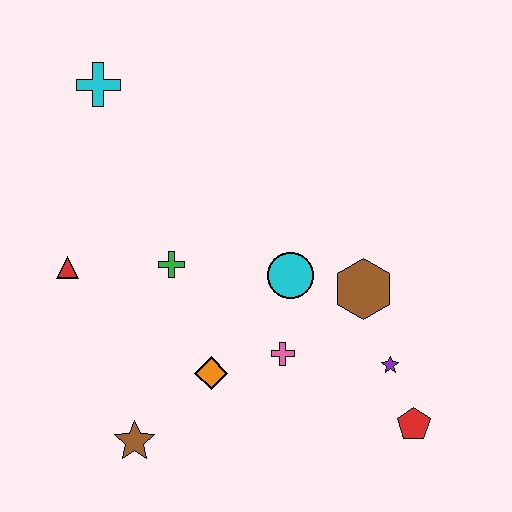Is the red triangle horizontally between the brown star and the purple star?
No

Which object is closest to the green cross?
The red triangle is closest to the green cross.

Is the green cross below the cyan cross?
Yes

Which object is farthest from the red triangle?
The red pentagon is farthest from the red triangle.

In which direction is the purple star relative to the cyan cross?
The purple star is to the right of the cyan cross.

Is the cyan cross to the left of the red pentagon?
Yes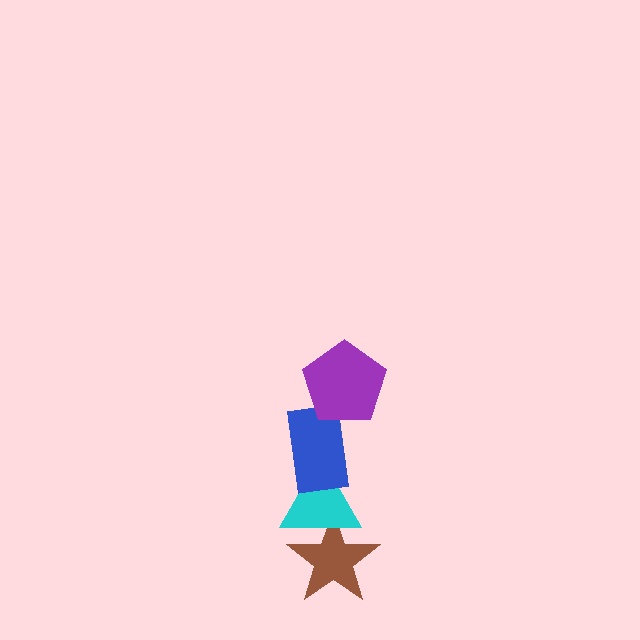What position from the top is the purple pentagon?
The purple pentagon is 1st from the top.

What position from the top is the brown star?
The brown star is 4th from the top.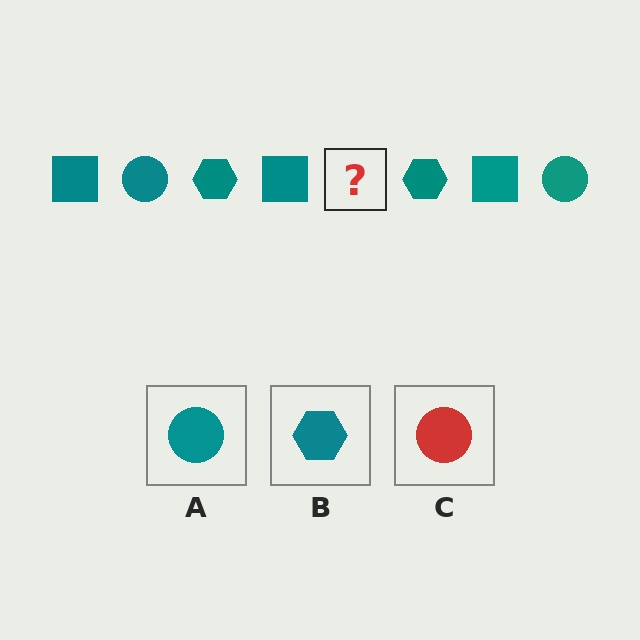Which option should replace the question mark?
Option A.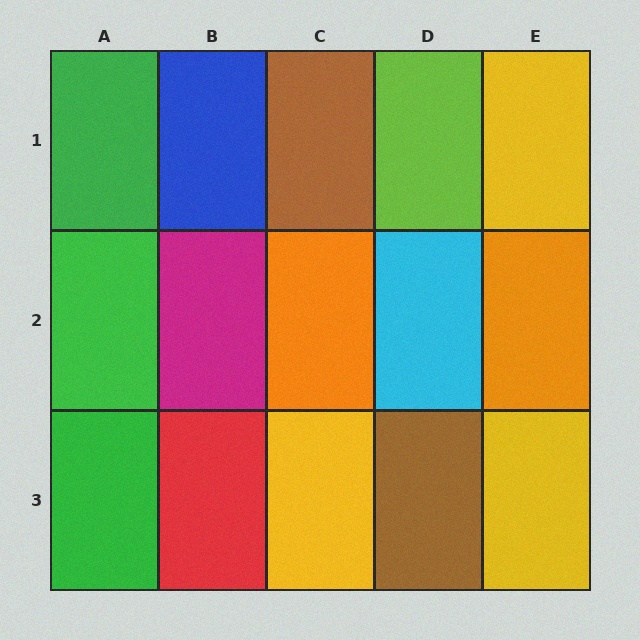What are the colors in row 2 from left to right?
Green, magenta, orange, cyan, orange.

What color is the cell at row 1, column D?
Lime.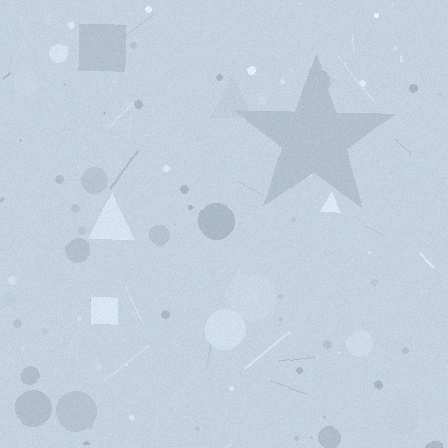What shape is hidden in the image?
A star is hidden in the image.